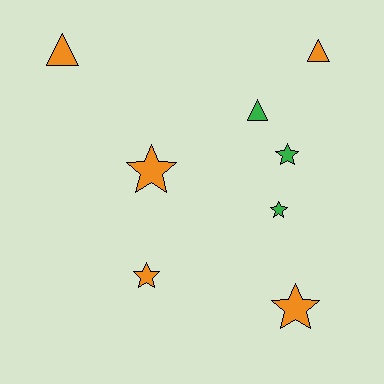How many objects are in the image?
There are 8 objects.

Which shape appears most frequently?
Star, with 5 objects.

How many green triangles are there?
There is 1 green triangle.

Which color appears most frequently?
Orange, with 5 objects.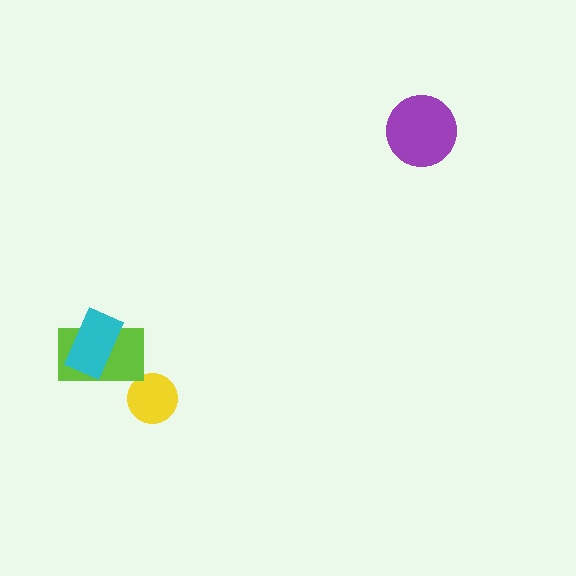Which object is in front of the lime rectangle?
The cyan rectangle is in front of the lime rectangle.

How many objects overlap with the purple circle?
0 objects overlap with the purple circle.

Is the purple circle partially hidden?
No, no other shape covers it.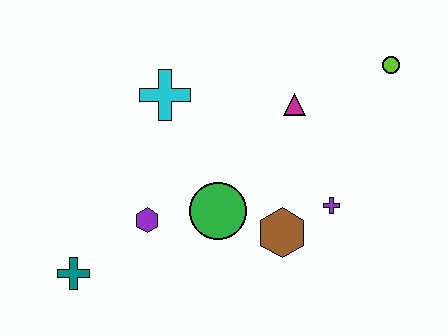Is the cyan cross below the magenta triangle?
No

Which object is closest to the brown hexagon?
The purple cross is closest to the brown hexagon.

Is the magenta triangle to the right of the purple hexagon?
Yes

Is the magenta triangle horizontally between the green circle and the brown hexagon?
No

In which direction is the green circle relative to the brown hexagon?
The green circle is to the left of the brown hexagon.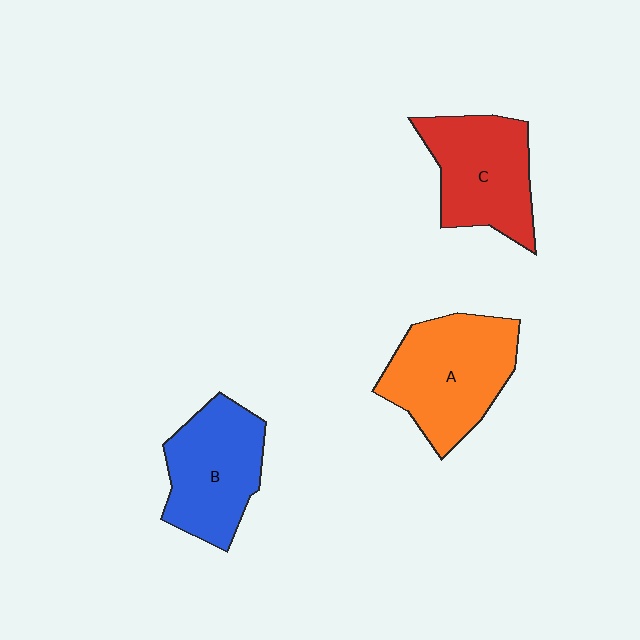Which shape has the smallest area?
Shape B (blue).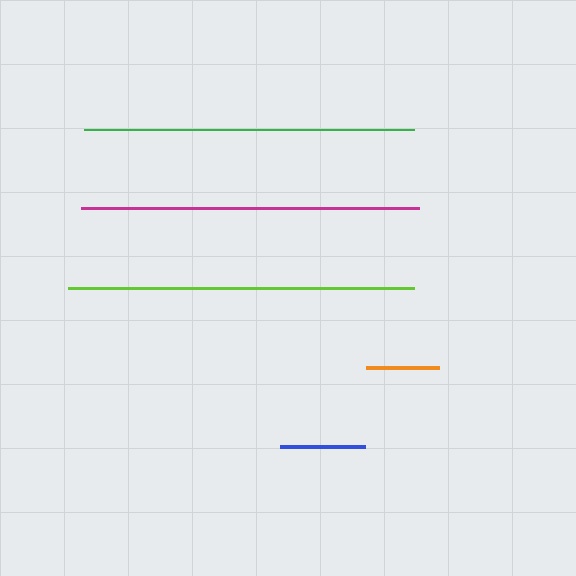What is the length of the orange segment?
The orange segment is approximately 73 pixels long.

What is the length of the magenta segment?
The magenta segment is approximately 338 pixels long.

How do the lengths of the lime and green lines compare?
The lime and green lines are approximately the same length.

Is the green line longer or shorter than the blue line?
The green line is longer than the blue line.